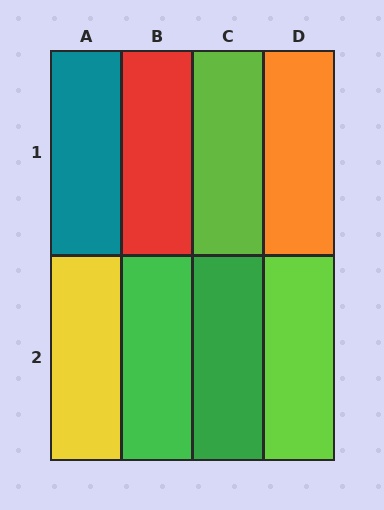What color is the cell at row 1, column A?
Teal.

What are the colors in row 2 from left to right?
Yellow, green, green, lime.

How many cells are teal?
1 cell is teal.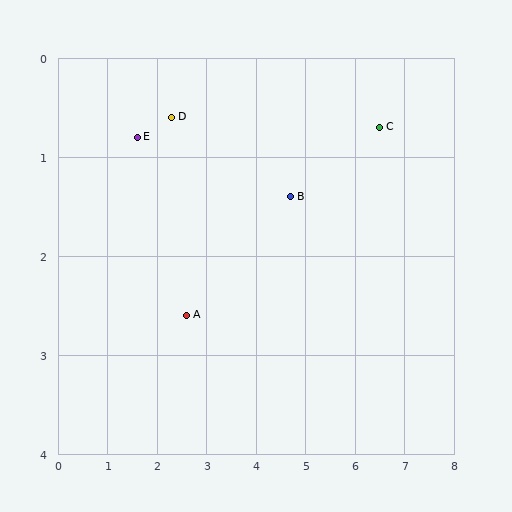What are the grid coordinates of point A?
Point A is at approximately (2.6, 2.6).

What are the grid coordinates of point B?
Point B is at approximately (4.7, 1.4).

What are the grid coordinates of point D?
Point D is at approximately (2.3, 0.6).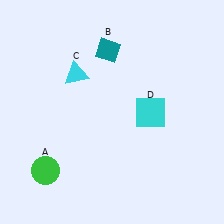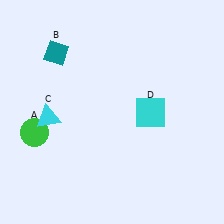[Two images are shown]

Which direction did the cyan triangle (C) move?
The cyan triangle (C) moved down.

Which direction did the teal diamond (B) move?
The teal diamond (B) moved left.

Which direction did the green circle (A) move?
The green circle (A) moved up.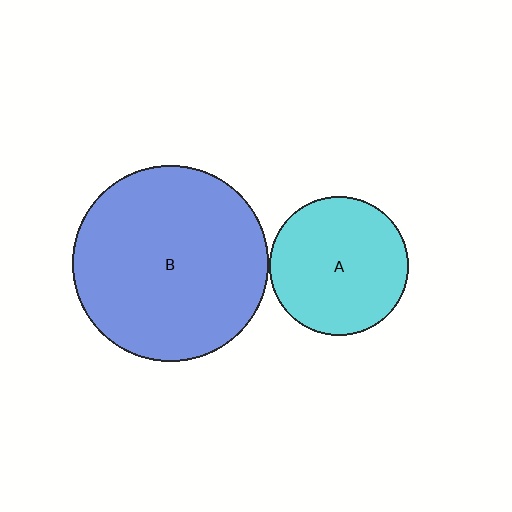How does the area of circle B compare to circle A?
Approximately 2.0 times.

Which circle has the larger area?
Circle B (blue).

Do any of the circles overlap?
No, none of the circles overlap.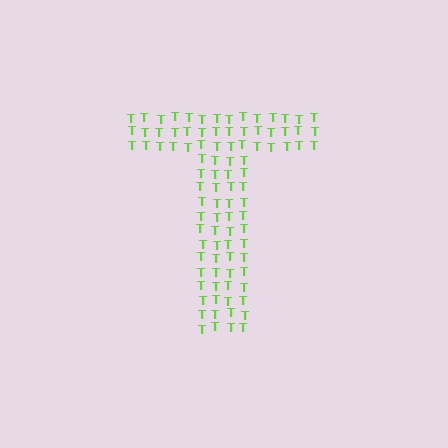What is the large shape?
The large shape is the letter T.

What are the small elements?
The small elements are letter T's.